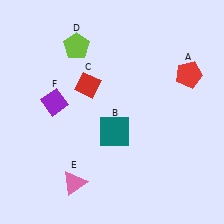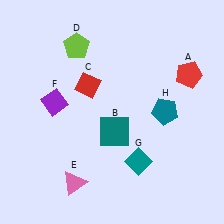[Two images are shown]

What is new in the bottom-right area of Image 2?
A teal diamond (G) was added in the bottom-right area of Image 2.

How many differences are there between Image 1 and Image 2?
There are 2 differences between the two images.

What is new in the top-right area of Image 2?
A teal pentagon (H) was added in the top-right area of Image 2.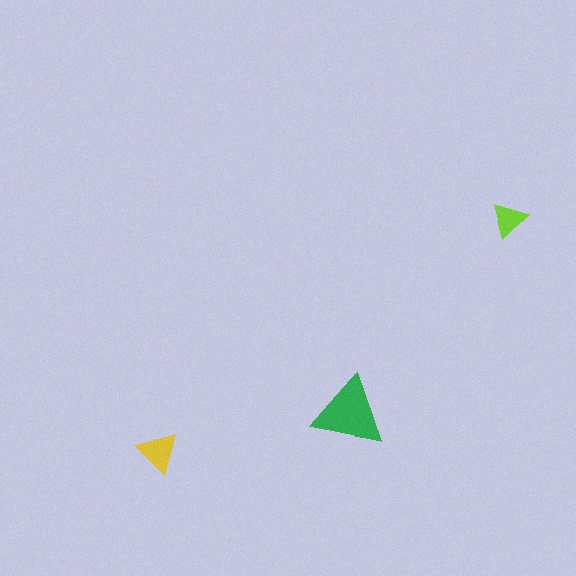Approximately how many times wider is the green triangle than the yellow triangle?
About 1.5 times wider.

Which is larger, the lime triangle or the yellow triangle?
The yellow one.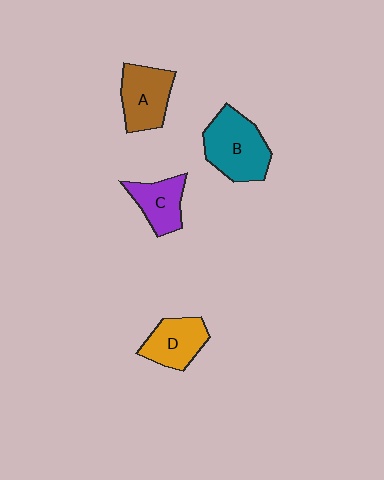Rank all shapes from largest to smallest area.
From largest to smallest: B (teal), A (brown), D (orange), C (purple).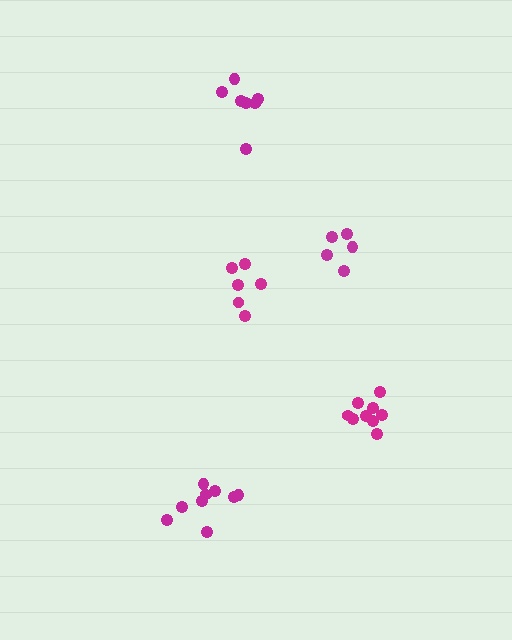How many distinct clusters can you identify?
There are 5 distinct clusters.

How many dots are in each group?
Group 1: 9 dots, Group 2: 6 dots, Group 3: 9 dots, Group 4: 5 dots, Group 5: 7 dots (36 total).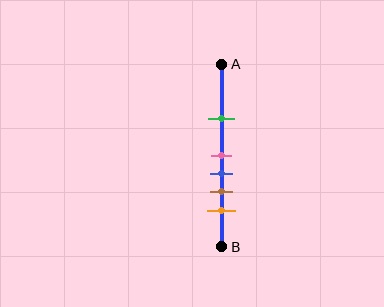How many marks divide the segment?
There are 5 marks dividing the segment.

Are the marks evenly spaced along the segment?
No, the marks are not evenly spaced.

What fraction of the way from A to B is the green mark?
The green mark is approximately 30% (0.3) of the way from A to B.